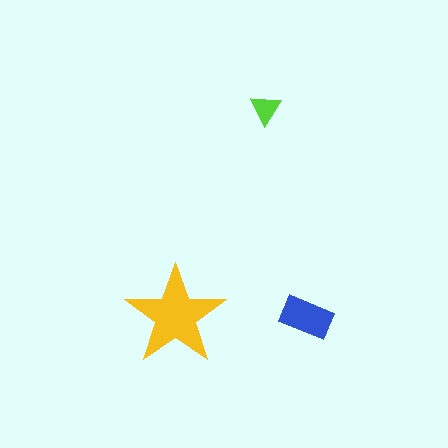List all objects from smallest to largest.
The lime triangle, the blue rectangle, the yellow star.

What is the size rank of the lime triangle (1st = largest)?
3rd.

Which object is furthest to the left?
The yellow star is leftmost.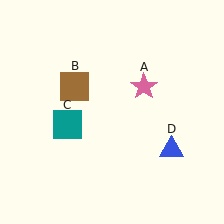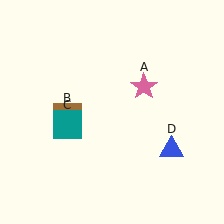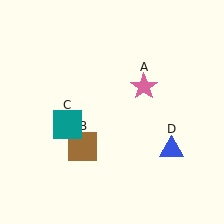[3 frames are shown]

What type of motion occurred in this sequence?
The brown square (object B) rotated counterclockwise around the center of the scene.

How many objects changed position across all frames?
1 object changed position: brown square (object B).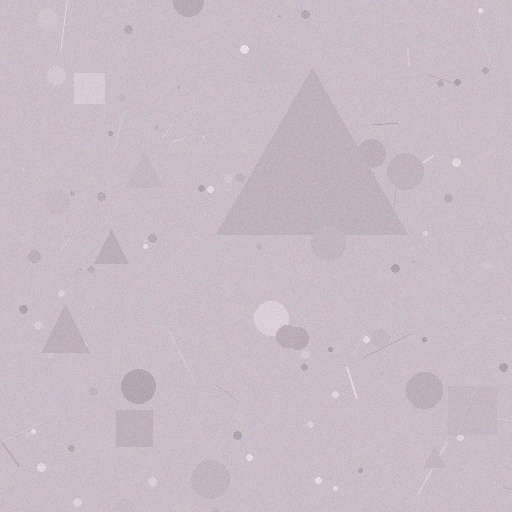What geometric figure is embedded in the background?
A triangle is embedded in the background.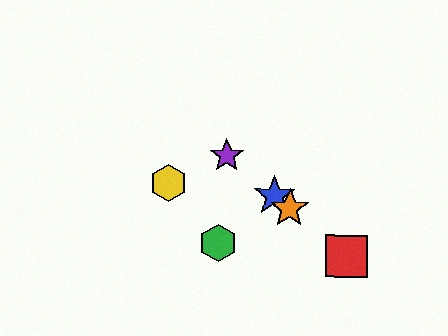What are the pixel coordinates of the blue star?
The blue star is at (274, 195).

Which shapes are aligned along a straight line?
The red square, the blue star, the purple star, the orange star are aligned along a straight line.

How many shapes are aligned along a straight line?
4 shapes (the red square, the blue star, the purple star, the orange star) are aligned along a straight line.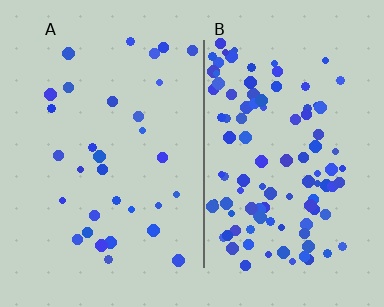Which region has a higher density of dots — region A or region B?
B (the right).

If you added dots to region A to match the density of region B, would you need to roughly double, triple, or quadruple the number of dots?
Approximately triple.